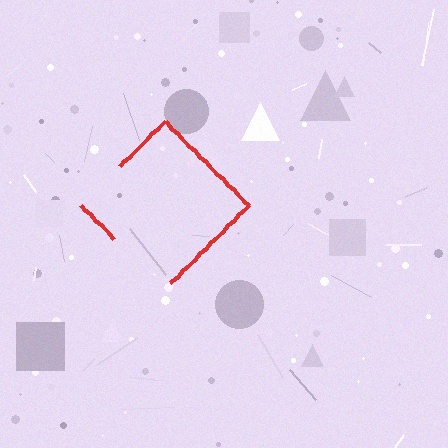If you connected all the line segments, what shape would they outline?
They would outline a diamond.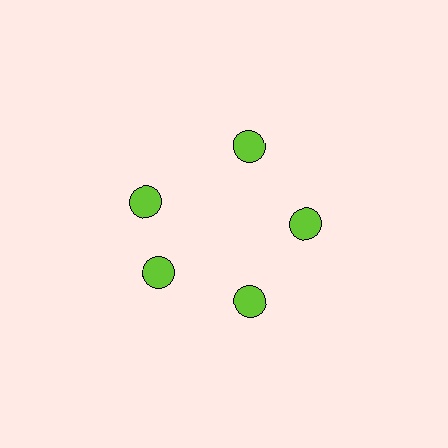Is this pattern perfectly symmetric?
No. The 5 lime circles are arranged in a ring, but one element near the 10 o'clock position is rotated out of alignment along the ring, breaking the 5-fold rotational symmetry.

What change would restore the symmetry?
The symmetry would be restored by rotating it back into even spacing with its neighbors so that all 5 circles sit at equal angles and equal distance from the center.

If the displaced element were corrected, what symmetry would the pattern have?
It would have 5-fold rotational symmetry — the pattern would map onto itself every 72 degrees.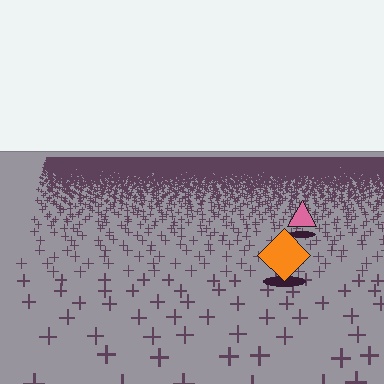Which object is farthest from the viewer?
The pink triangle is farthest from the viewer. It appears smaller and the ground texture around it is denser.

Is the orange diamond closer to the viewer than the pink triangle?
Yes. The orange diamond is closer — you can tell from the texture gradient: the ground texture is coarser near it.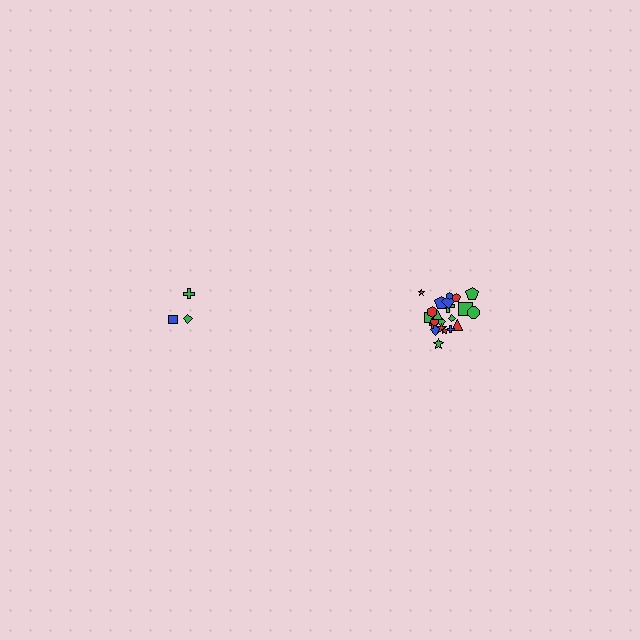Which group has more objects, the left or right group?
The right group.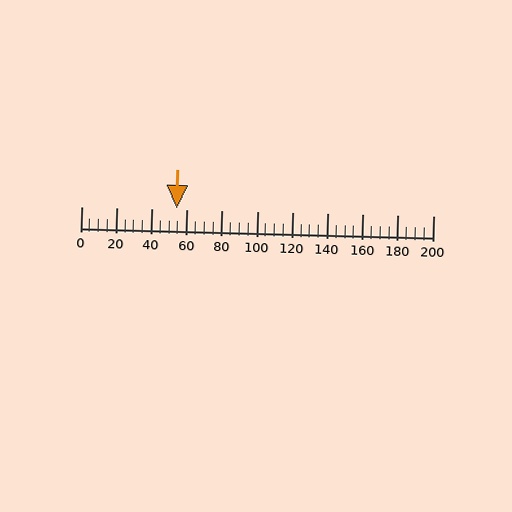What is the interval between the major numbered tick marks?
The major tick marks are spaced 20 units apart.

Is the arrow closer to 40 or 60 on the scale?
The arrow is closer to 60.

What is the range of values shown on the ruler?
The ruler shows values from 0 to 200.